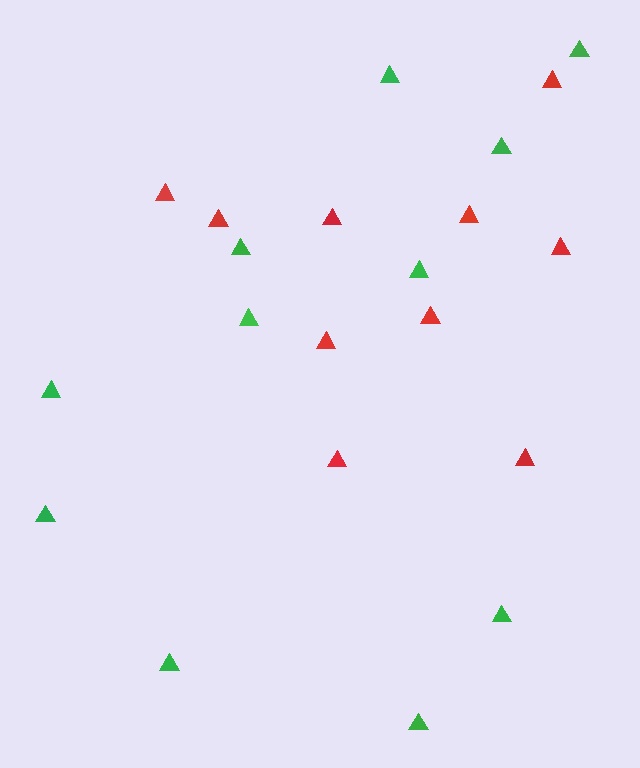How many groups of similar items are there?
There are 2 groups: one group of red triangles (10) and one group of green triangles (11).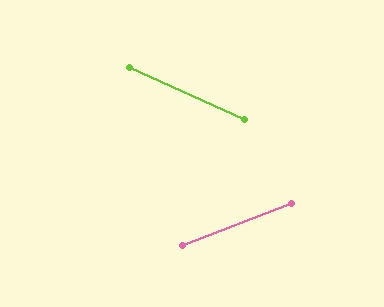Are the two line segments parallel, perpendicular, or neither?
Neither parallel nor perpendicular — they differ by about 46°.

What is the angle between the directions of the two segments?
Approximately 46 degrees.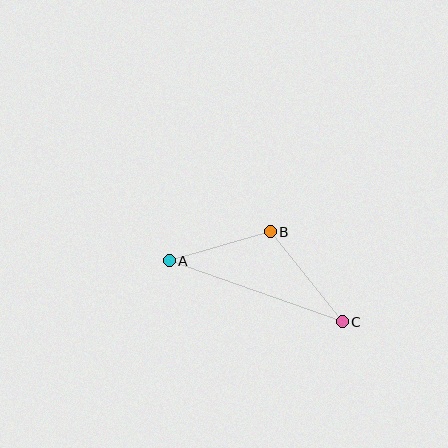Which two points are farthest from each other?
Points A and C are farthest from each other.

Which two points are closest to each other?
Points A and B are closest to each other.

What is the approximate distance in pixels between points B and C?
The distance between B and C is approximately 115 pixels.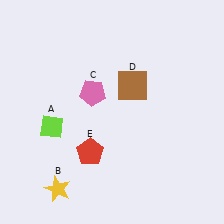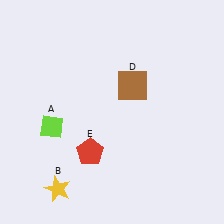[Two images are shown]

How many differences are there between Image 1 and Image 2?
There is 1 difference between the two images.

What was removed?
The pink pentagon (C) was removed in Image 2.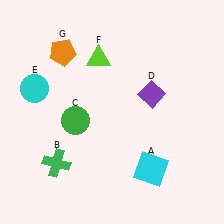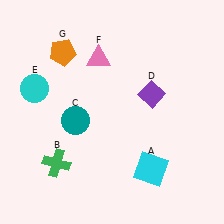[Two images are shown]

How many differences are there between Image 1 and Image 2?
There are 2 differences between the two images.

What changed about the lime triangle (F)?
In Image 1, F is lime. In Image 2, it changed to pink.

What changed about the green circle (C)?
In Image 1, C is green. In Image 2, it changed to teal.